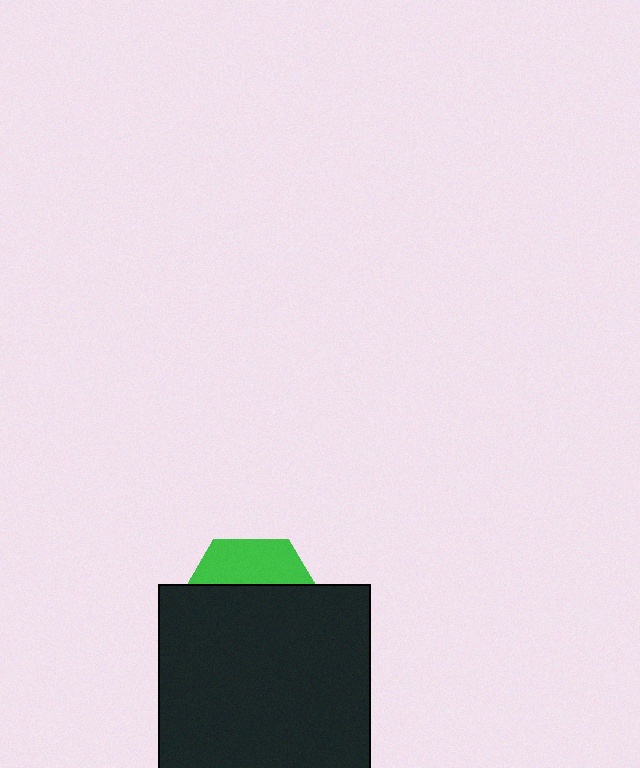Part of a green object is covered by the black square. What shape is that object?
It is a hexagon.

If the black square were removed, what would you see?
You would see the complete green hexagon.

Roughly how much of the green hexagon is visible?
A small part of it is visible (roughly 30%).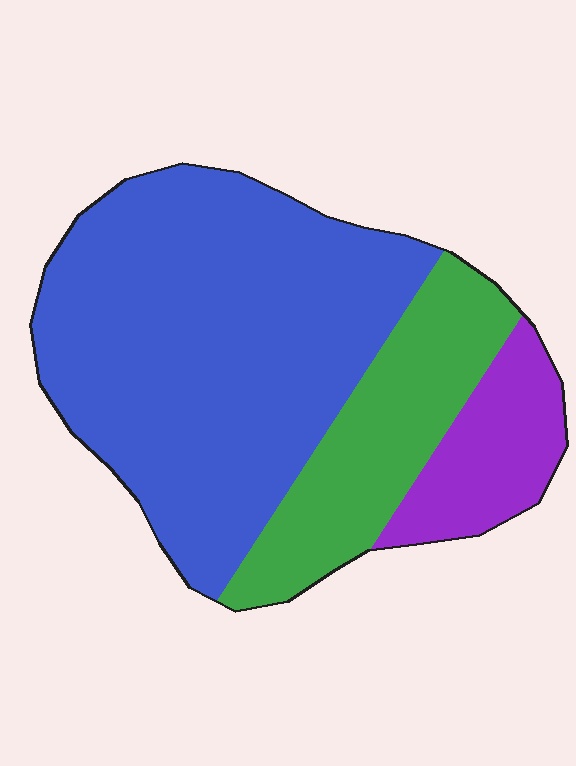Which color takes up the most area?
Blue, at roughly 65%.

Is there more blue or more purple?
Blue.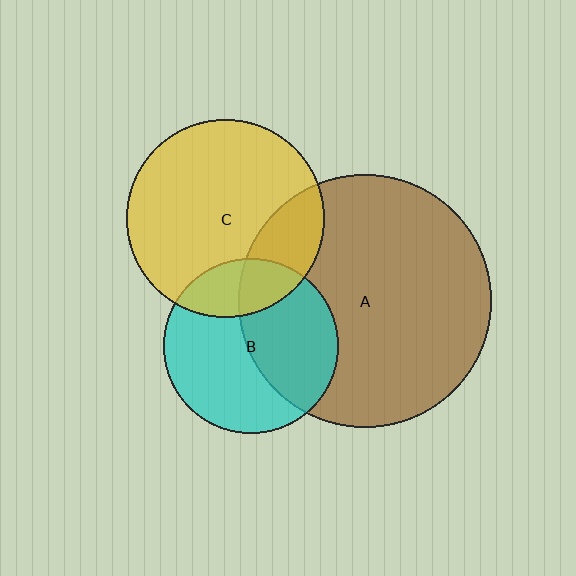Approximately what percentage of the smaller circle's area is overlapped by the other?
Approximately 20%.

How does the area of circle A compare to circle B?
Approximately 2.1 times.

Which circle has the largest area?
Circle A (brown).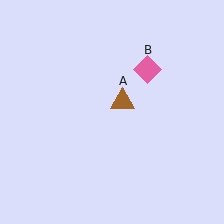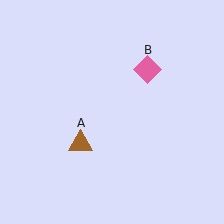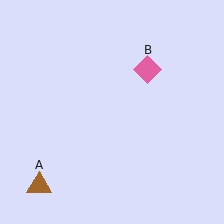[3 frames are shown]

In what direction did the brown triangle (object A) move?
The brown triangle (object A) moved down and to the left.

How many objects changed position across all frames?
1 object changed position: brown triangle (object A).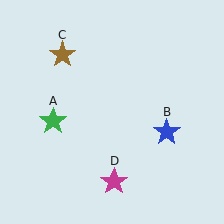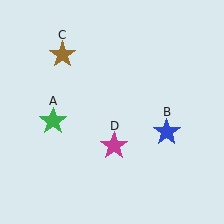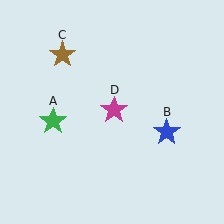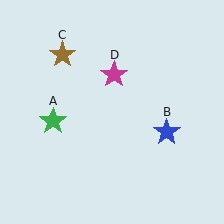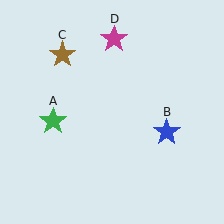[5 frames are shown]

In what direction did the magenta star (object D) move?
The magenta star (object D) moved up.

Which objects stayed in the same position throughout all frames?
Green star (object A) and blue star (object B) and brown star (object C) remained stationary.